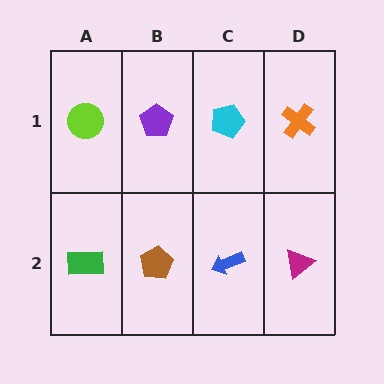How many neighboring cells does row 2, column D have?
2.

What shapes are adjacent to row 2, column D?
An orange cross (row 1, column D), a blue arrow (row 2, column C).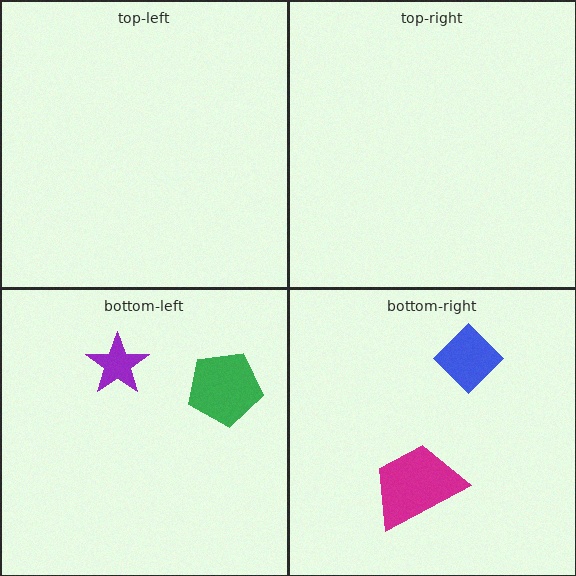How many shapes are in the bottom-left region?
2.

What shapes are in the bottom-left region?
The green pentagon, the purple star.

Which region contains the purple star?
The bottom-left region.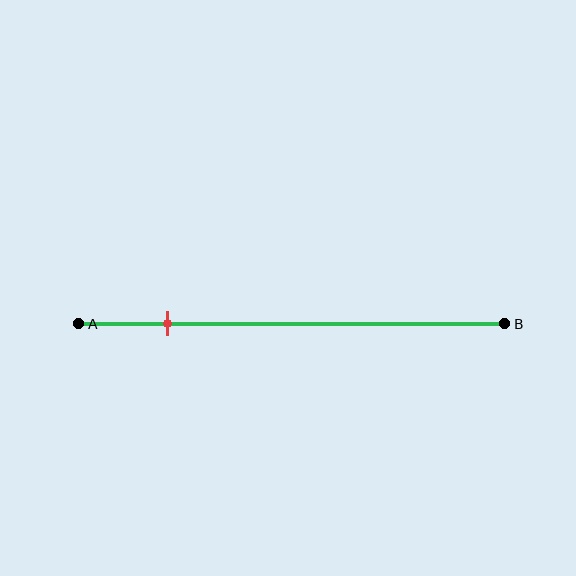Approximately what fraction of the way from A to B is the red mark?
The red mark is approximately 20% of the way from A to B.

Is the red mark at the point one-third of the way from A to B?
No, the mark is at about 20% from A, not at the 33% one-third point.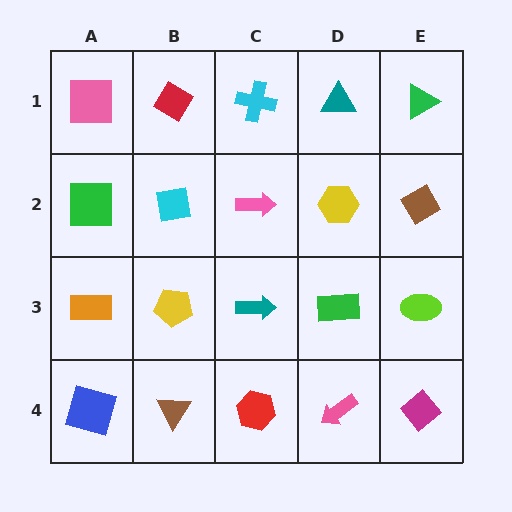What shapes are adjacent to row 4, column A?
An orange rectangle (row 3, column A), a brown triangle (row 4, column B).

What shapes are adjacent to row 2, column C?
A cyan cross (row 1, column C), a teal arrow (row 3, column C), a cyan square (row 2, column B), a yellow hexagon (row 2, column D).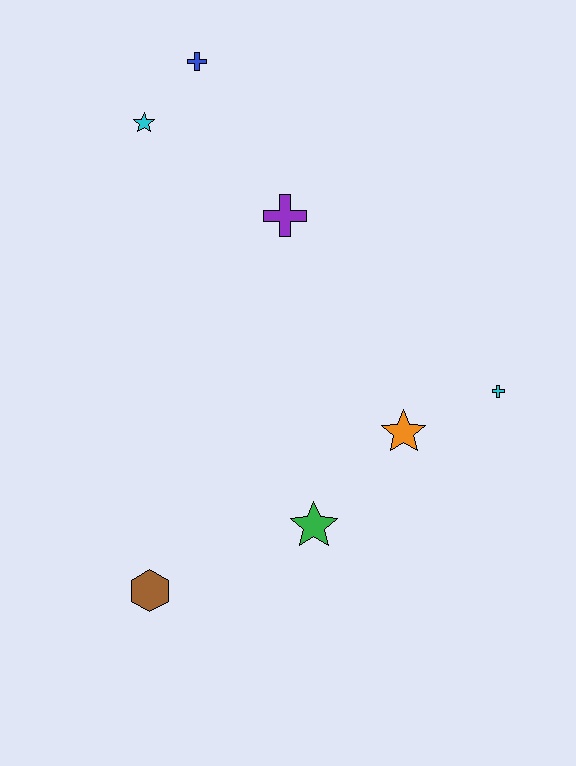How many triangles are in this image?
There are no triangles.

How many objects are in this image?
There are 7 objects.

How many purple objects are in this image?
There is 1 purple object.